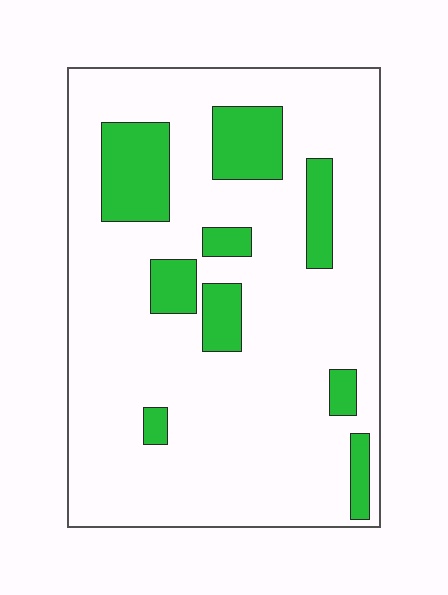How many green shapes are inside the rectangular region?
9.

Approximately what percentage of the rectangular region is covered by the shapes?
Approximately 20%.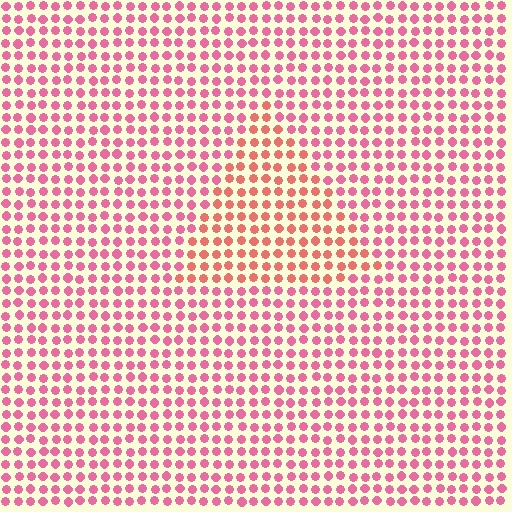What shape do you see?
I see a triangle.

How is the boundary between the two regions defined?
The boundary is defined purely by a slight shift in hue (about 29 degrees). Spacing, size, and orientation are identical on both sides.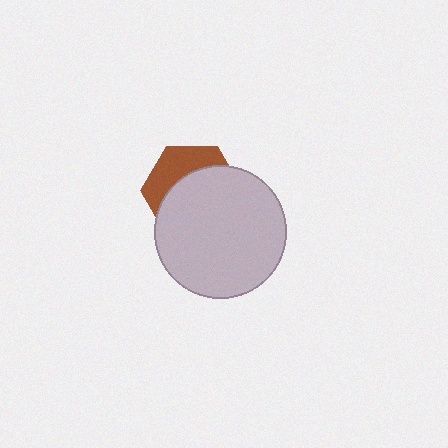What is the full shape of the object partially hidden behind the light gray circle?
The partially hidden object is a brown hexagon.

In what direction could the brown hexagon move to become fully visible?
The brown hexagon could move up. That would shift it out from behind the light gray circle entirely.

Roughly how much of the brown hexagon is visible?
A small part of it is visible (roughly 36%).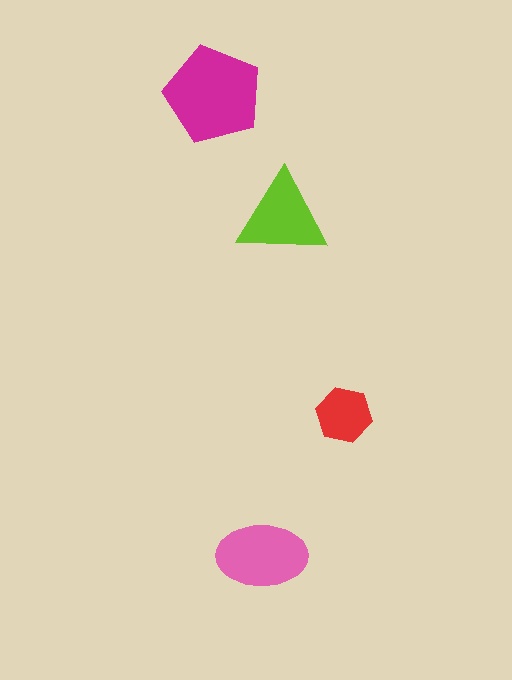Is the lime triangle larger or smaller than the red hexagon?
Larger.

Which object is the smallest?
The red hexagon.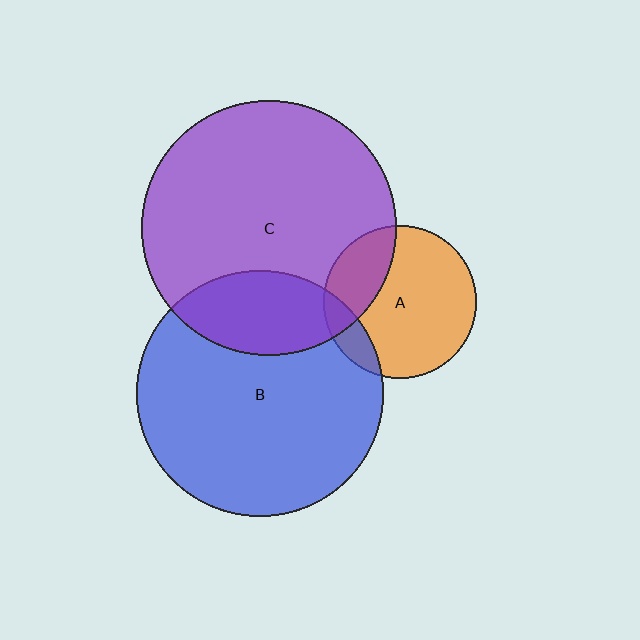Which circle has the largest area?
Circle C (purple).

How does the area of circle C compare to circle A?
Approximately 2.8 times.